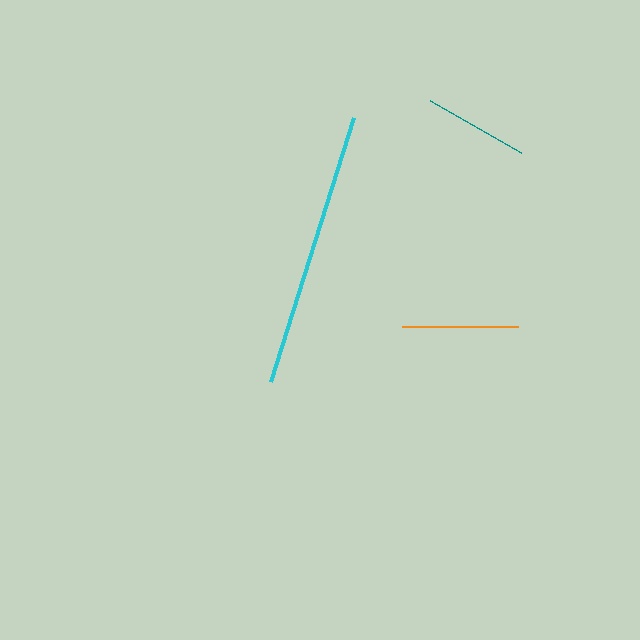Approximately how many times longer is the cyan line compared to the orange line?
The cyan line is approximately 2.4 times the length of the orange line.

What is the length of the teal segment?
The teal segment is approximately 105 pixels long.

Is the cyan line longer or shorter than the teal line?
The cyan line is longer than the teal line.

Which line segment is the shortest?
The teal line is the shortest at approximately 105 pixels.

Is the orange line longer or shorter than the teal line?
The orange line is longer than the teal line.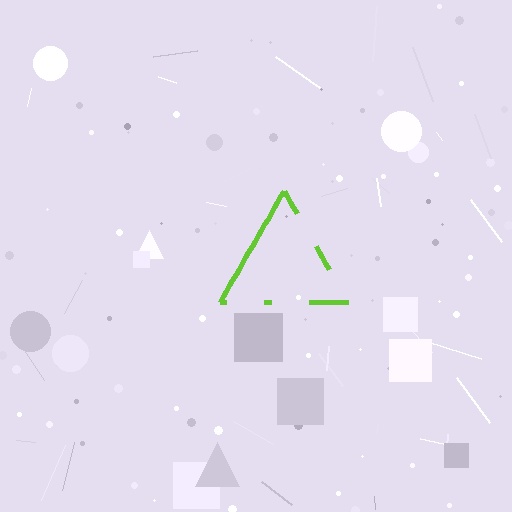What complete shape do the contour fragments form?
The contour fragments form a triangle.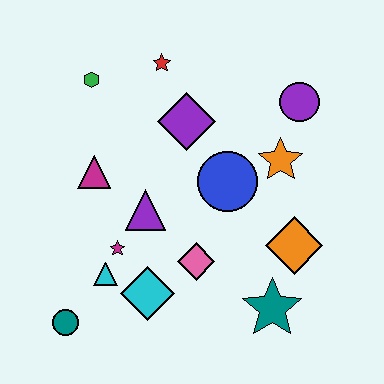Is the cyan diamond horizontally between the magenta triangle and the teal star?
Yes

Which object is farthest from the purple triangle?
The purple circle is farthest from the purple triangle.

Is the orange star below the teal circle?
No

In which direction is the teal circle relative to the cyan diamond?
The teal circle is to the left of the cyan diamond.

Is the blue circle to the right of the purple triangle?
Yes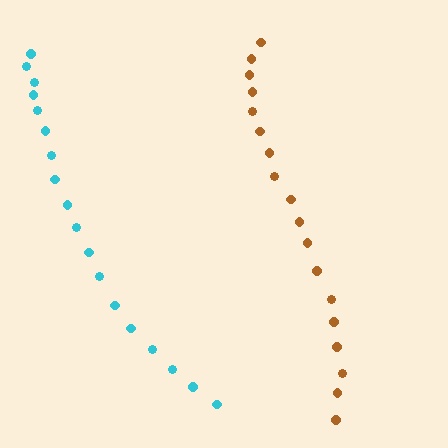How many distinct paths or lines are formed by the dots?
There are 2 distinct paths.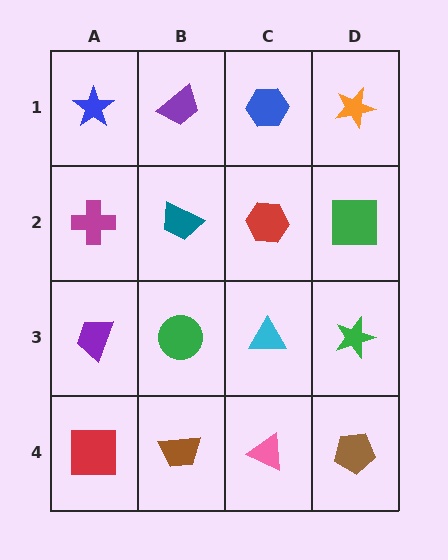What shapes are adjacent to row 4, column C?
A cyan triangle (row 3, column C), a brown trapezoid (row 4, column B), a brown pentagon (row 4, column D).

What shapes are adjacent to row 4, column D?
A green star (row 3, column D), a pink triangle (row 4, column C).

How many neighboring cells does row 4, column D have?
2.